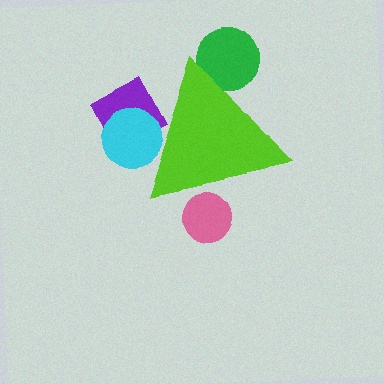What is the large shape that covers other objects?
A lime triangle.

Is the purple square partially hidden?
Yes, the purple square is partially hidden behind the lime triangle.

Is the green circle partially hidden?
Yes, the green circle is partially hidden behind the lime triangle.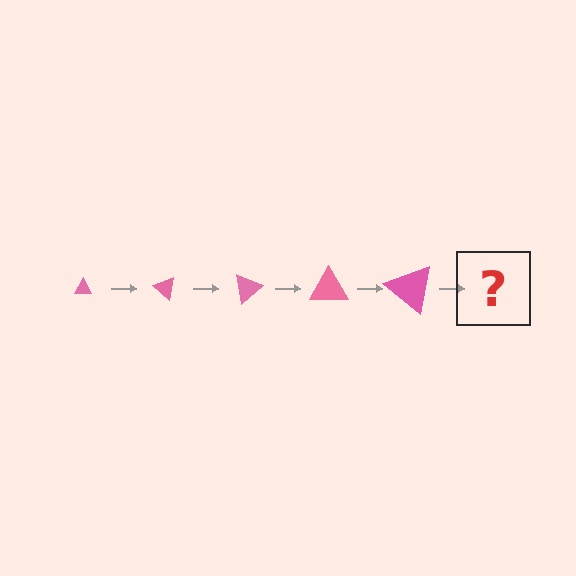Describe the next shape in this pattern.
It should be a triangle, larger than the previous one and rotated 200 degrees from the start.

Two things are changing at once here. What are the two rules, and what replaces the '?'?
The two rules are that the triangle grows larger each step and it rotates 40 degrees each step. The '?' should be a triangle, larger than the previous one and rotated 200 degrees from the start.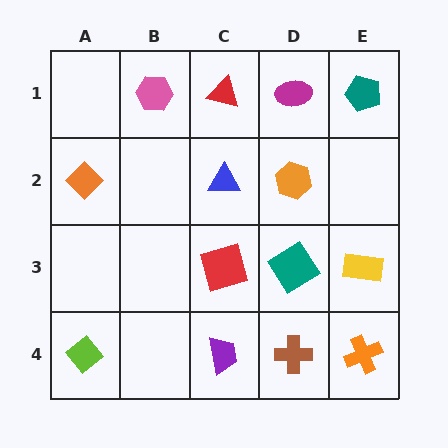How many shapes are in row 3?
3 shapes.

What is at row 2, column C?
A blue triangle.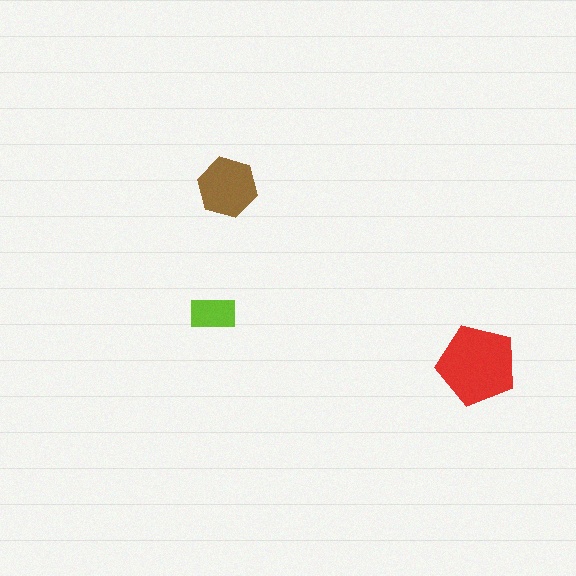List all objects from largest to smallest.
The red pentagon, the brown hexagon, the lime rectangle.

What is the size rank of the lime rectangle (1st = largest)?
3rd.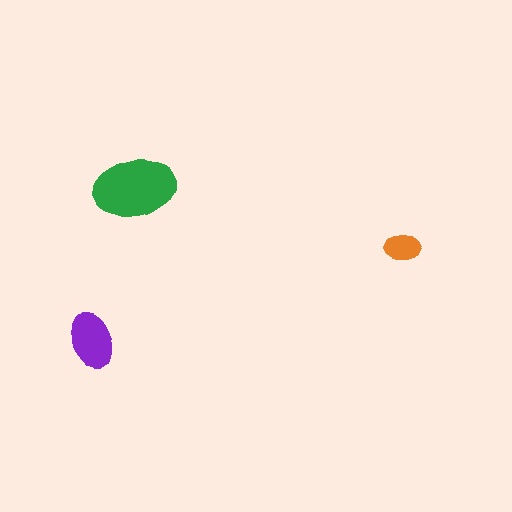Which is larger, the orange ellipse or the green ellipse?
The green one.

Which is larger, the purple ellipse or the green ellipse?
The green one.